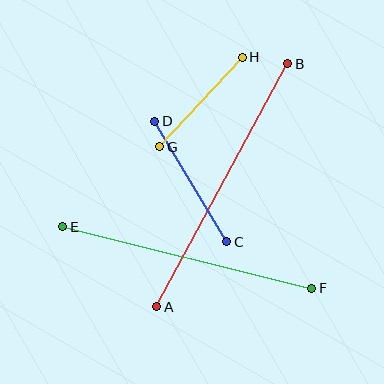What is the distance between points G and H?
The distance is approximately 121 pixels.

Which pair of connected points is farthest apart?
Points A and B are farthest apart.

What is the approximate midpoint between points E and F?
The midpoint is at approximately (187, 257) pixels.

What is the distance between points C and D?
The distance is approximately 141 pixels.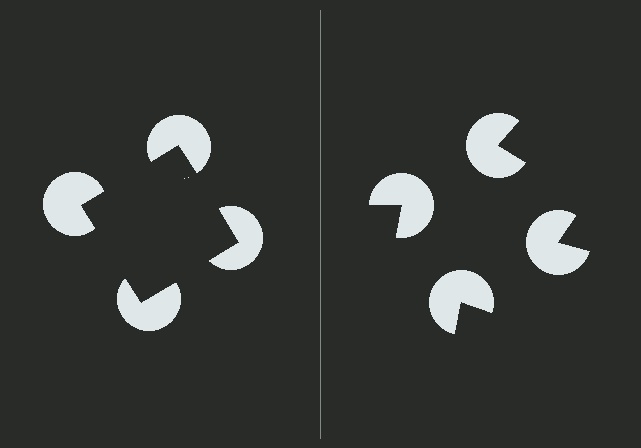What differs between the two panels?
The pac-man discs are positioned identically on both sides; only the wedge orientations differ. On the left they align to a square; on the right they are misaligned.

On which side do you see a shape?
An illusory square appears on the left side. On the right side the wedge cuts are rotated, so no coherent shape forms.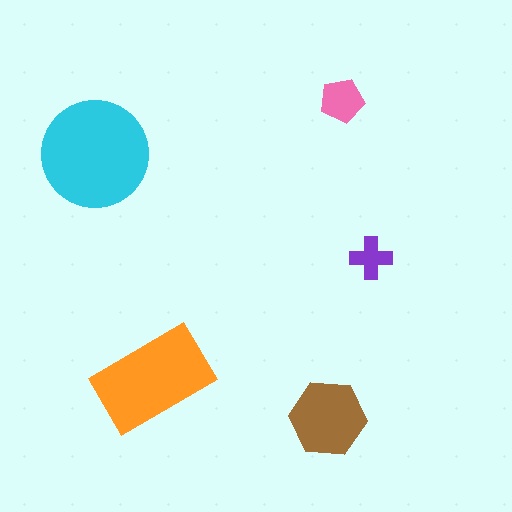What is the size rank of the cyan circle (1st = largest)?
1st.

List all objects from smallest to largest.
The purple cross, the pink pentagon, the brown hexagon, the orange rectangle, the cyan circle.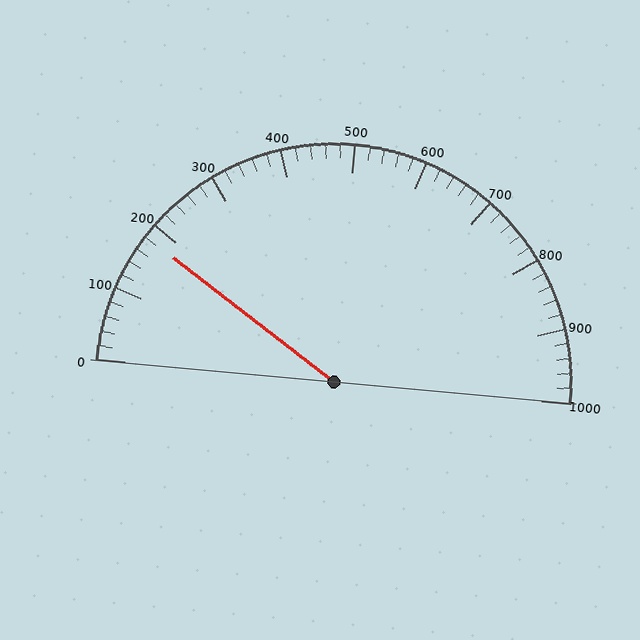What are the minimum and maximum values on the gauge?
The gauge ranges from 0 to 1000.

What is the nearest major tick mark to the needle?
The nearest major tick mark is 200.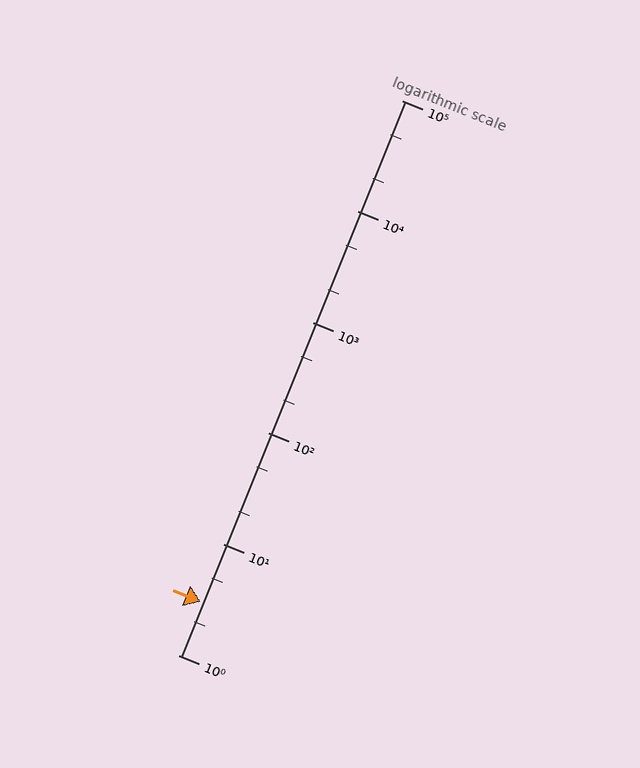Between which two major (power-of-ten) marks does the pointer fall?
The pointer is between 1 and 10.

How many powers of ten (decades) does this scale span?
The scale spans 5 decades, from 1 to 100000.